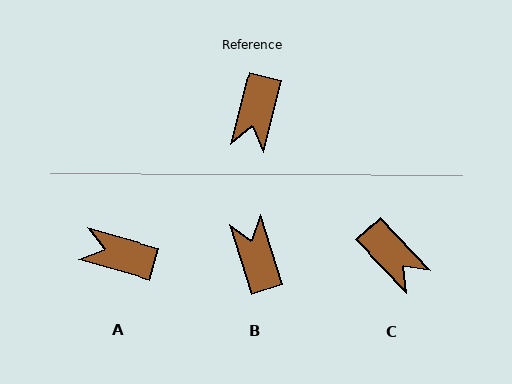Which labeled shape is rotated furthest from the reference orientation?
B, about 149 degrees away.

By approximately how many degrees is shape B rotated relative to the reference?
Approximately 149 degrees clockwise.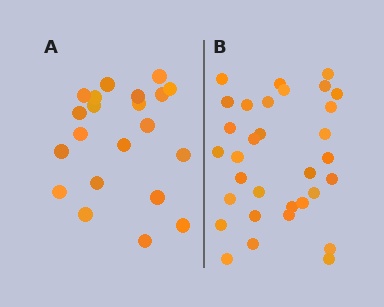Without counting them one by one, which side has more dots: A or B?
Region B (the right region) has more dots.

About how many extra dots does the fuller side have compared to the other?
Region B has roughly 12 or so more dots than region A.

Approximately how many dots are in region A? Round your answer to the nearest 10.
About 20 dots. (The exact count is 21, which rounds to 20.)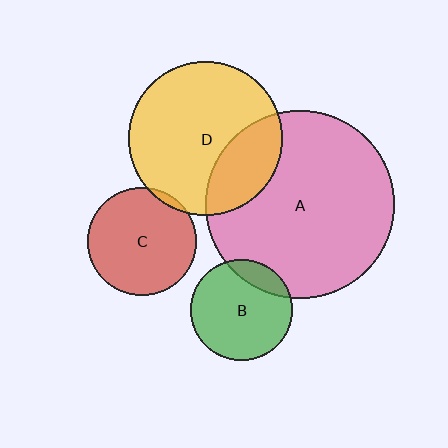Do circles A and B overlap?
Yes.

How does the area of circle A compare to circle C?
Approximately 3.0 times.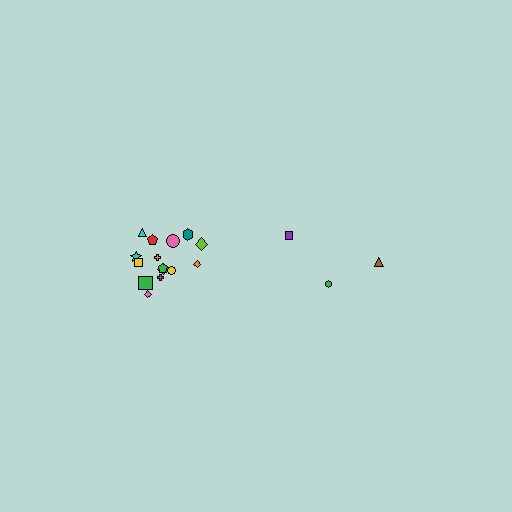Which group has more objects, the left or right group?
The left group.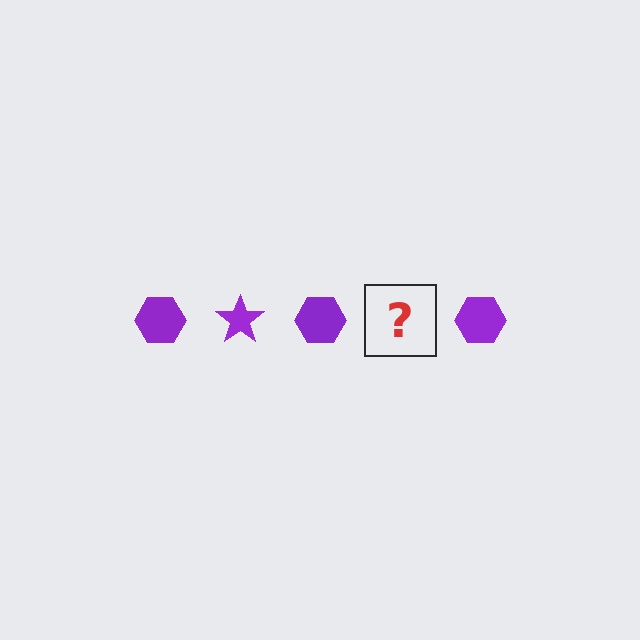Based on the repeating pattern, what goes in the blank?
The blank should be a purple star.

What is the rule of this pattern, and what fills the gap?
The rule is that the pattern cycles through hexagon, star shapes in purple. The gap should be filled with a purple star.